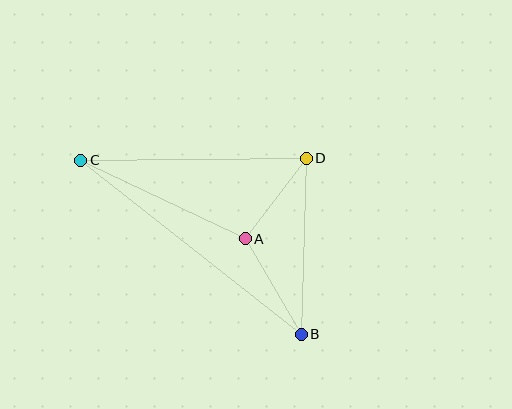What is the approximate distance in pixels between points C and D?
The distance between C and D is approximately 226 pixels.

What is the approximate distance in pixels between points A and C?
The distance between A and C is approximately 182 pixels.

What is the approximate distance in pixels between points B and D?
The distance between B and D is approximately 176 pixels.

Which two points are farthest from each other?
Points B and C are farthest from each other.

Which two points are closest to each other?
Points A and D are closest to each other.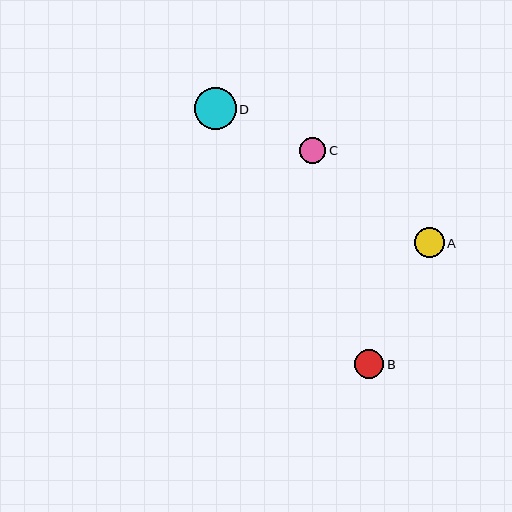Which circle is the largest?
Circle D is the largest with a size of approximately 42 pixels.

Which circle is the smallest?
Circle C is the smallest with a size of approximately 26 pixels.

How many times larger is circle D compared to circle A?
Circle D is approximately 1.4 times the size of circle A.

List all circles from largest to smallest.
From largest to smallest: D, A, B, C.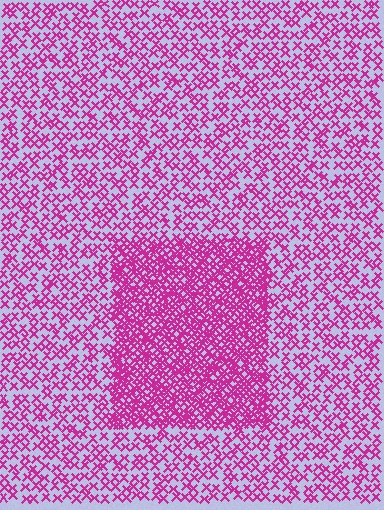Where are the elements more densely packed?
The elements are more densely packed inside the rectangle boundary.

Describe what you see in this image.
The image contains small magenta elements arranged at two different densities. A rectangle-shaped region is visible where the elements are more densely packed than the surrounding area.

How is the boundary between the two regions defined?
The boundary is defined by a change in element density (approximately 2.3x ratio). All elements are the same color, size, and shape.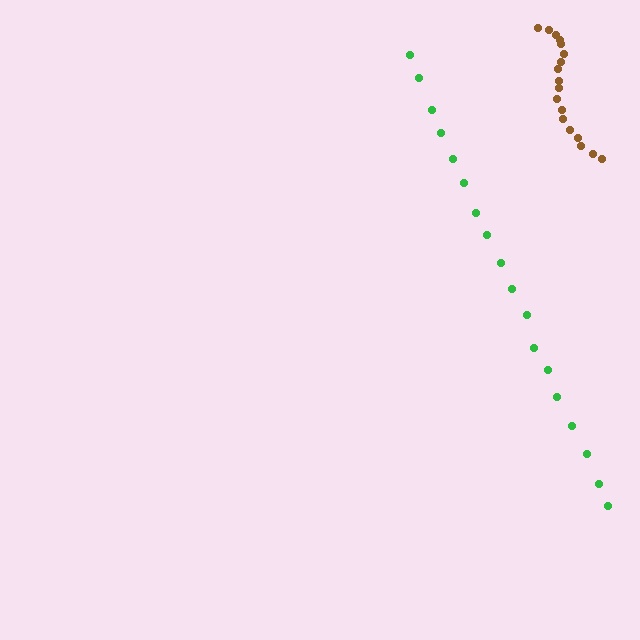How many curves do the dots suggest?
There are 2 distinct paths.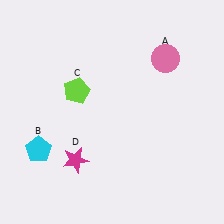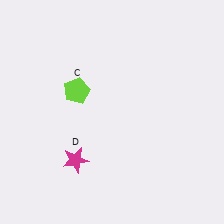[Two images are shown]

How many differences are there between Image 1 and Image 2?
There are 2 differences between the two images.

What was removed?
The pink circle (A), the cyan pentagon (B) were removed in Image 2.